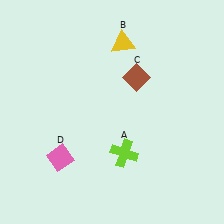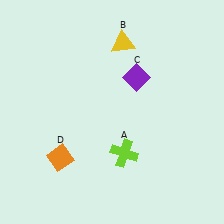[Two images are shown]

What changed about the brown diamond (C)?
In Image 1, C is brown. In Image 2, it changed to purple.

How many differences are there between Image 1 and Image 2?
There are 2 differences between the two images.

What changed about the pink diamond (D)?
In Image 1, D is pink. In Image 2, it changed to orange.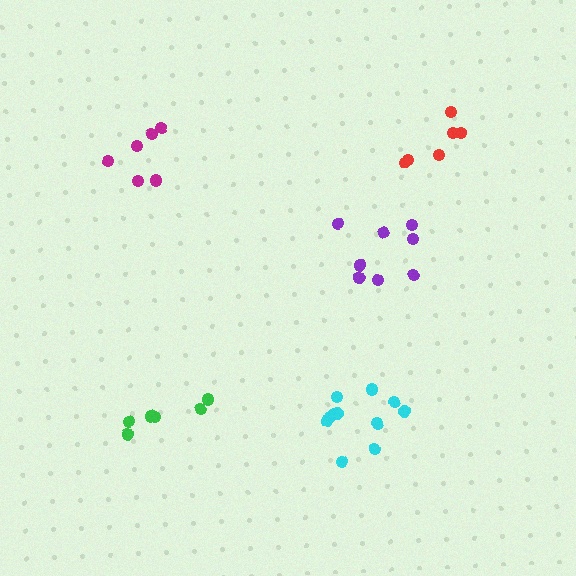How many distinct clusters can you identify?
There are 5 distinct clusters.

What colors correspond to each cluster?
The clusters are colored: magenta, purple, green, red, cyan.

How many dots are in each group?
Group 1: 6 dots, Group 2: 8 dots, Group 3: 6 dots, Group 4: 6 dots, Group 5: 11 dots (37 total).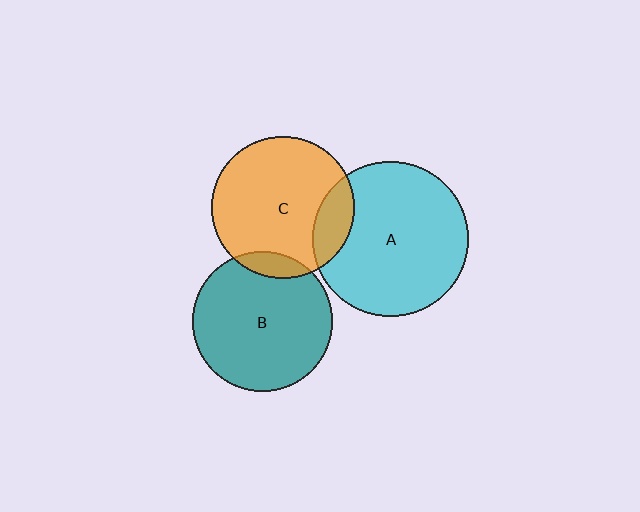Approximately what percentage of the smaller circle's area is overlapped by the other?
Approximately 10%.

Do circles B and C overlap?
Yes.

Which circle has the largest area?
Circle A (cyan).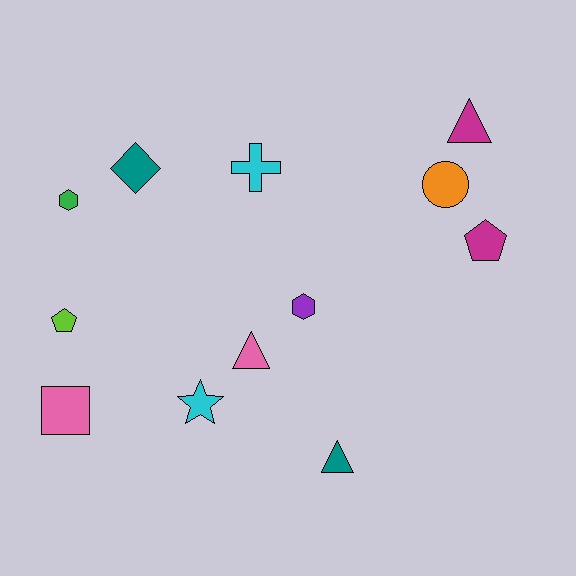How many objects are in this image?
There are 12 objects.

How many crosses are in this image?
There is 1 cross.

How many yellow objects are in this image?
There are no yellow objects.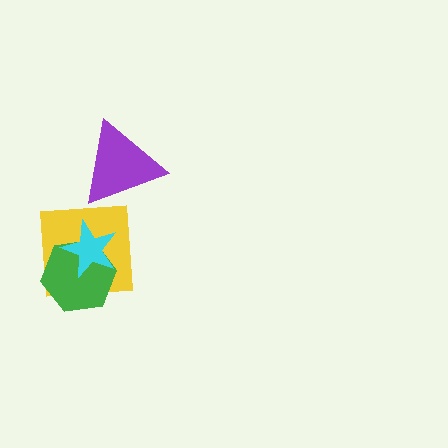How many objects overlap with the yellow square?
2 objects overlap with the yellow square.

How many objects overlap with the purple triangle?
0 objects overlap with the purple triangle.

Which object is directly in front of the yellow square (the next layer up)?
The green hexagon is directly in front of the yellow square.